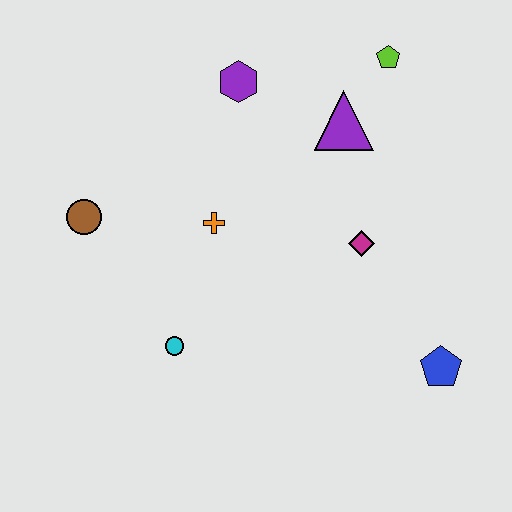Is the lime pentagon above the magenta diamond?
Yes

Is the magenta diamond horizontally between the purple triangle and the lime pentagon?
Yes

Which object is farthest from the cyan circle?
The lime pentagon is farthest from the cyan circle.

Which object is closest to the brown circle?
The orange cross is closest to the brown circle.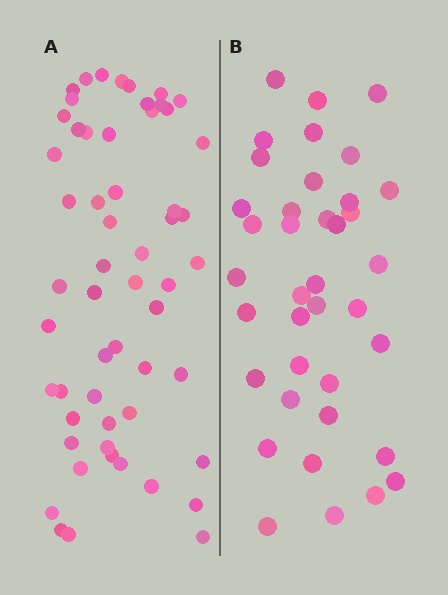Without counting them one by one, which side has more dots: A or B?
Region A (the left region) has more dots.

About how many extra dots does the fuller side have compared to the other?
Region A has approximately 20 more dots than region B.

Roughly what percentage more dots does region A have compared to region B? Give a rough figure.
About 45% more.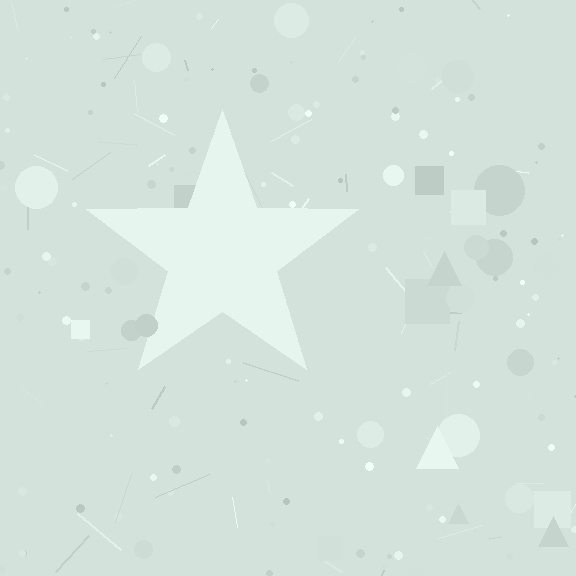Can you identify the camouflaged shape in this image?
The camouflaged shape is a star.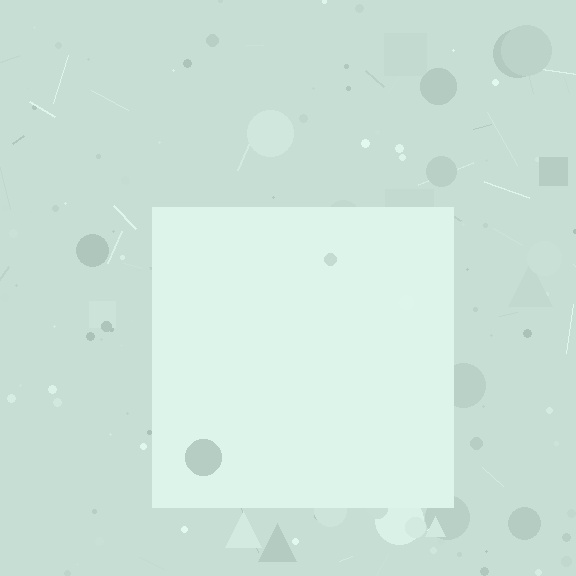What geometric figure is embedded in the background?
A square is embedded in the background.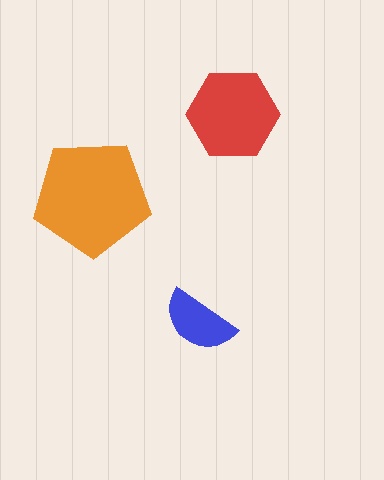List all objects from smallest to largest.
The blue semicircle, the red hexagon, the orange pentagon.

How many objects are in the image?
There are 3 objects in the image.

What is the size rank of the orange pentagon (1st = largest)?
1st.